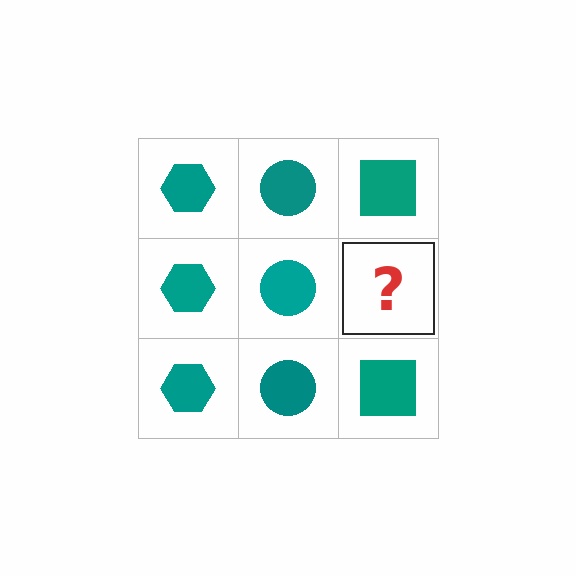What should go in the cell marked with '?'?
The missing cell should contain a teal square.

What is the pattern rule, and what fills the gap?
The rule is that each column has a consistent shape. The gap should be filled with a teal square.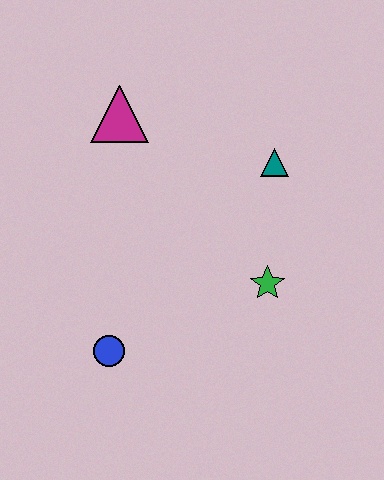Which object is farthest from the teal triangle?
The blue circle is farthest from the teal triangle.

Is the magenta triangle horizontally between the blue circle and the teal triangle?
Yes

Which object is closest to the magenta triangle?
The teal triangle is closest to the magenta triangle.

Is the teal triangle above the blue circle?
Yes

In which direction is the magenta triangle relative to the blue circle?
The magenta triangle is above the blue circle.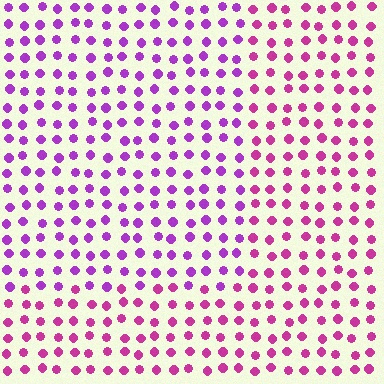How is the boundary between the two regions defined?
The boundary is defined purely by a slight shift in hue (about 30 degrees). Spacing, size, and orientation are identical on both sides.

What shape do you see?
I see a rectangle.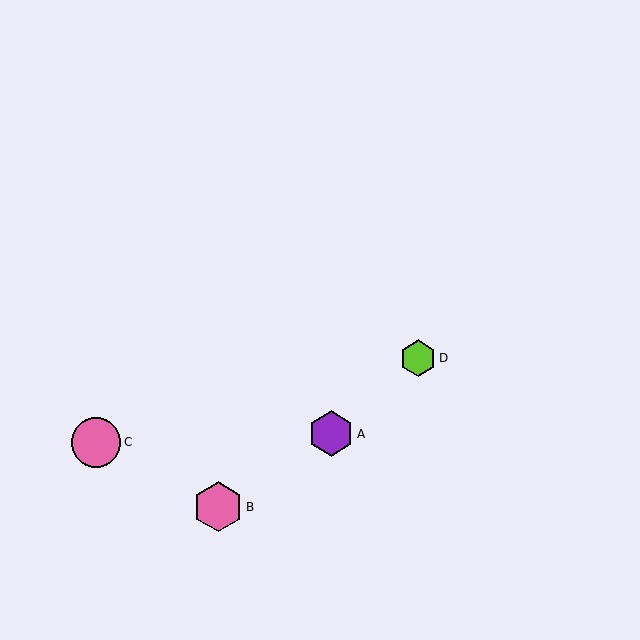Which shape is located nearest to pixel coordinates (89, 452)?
The pink circle (labeled C) at (96, 442) is nearest to that location.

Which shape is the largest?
The pink hexagon (labeled B) is the largest.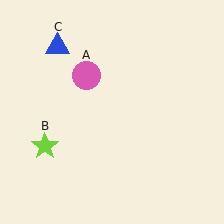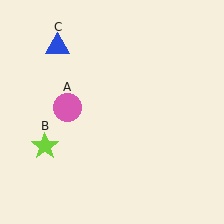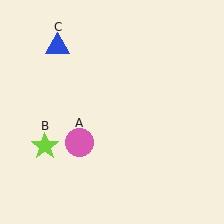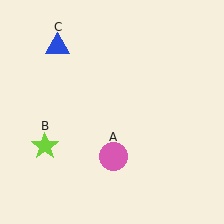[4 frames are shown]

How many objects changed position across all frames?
1 object changed position: pink circle (object A).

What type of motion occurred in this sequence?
The pink circle (object A) rotated counterclockwise around the center of the scene.